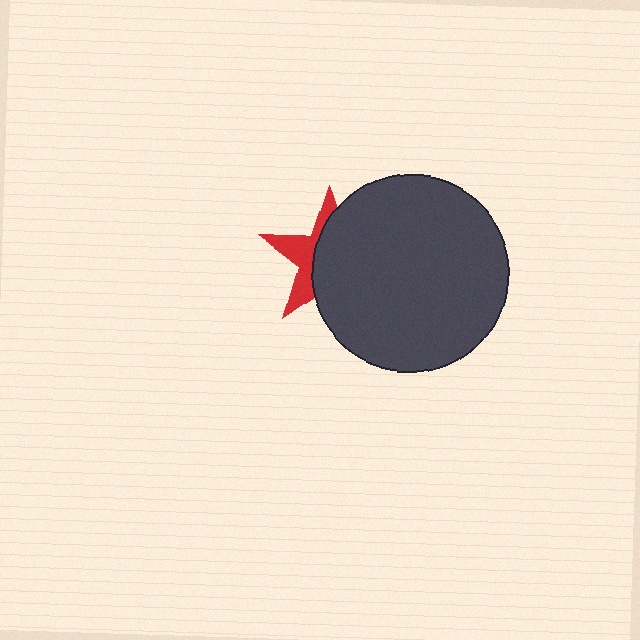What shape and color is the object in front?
The object in front is a dark gray circle.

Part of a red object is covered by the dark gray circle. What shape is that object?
It is a star.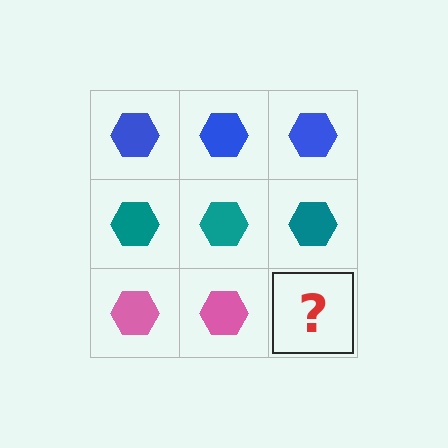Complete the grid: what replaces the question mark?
The question mark should be replaced with a pink hexagon.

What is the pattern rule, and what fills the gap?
The rule is that each row has a consistent color. The gap should be filled with a pink hexagon.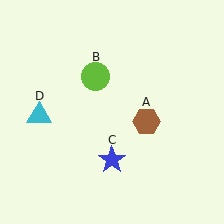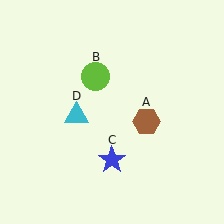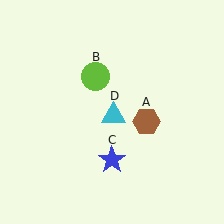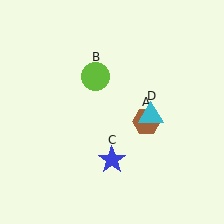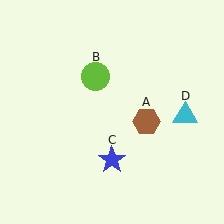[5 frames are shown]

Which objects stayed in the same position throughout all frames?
Brown hexagon (object A) and lime circle (object B) and blue star (object C) remained stationary.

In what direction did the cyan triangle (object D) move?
The cyan triangle (object D) moved right.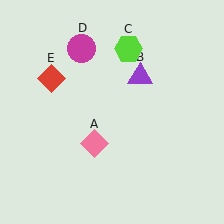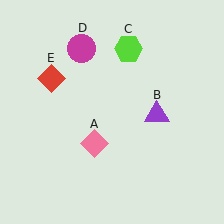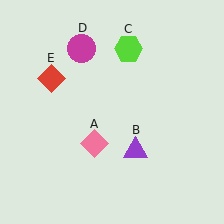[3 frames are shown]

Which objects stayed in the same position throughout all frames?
Pink diamond (object A) and lime hexagon (object C) and magenta circle (object D) and red diamond (object E) remained stationary.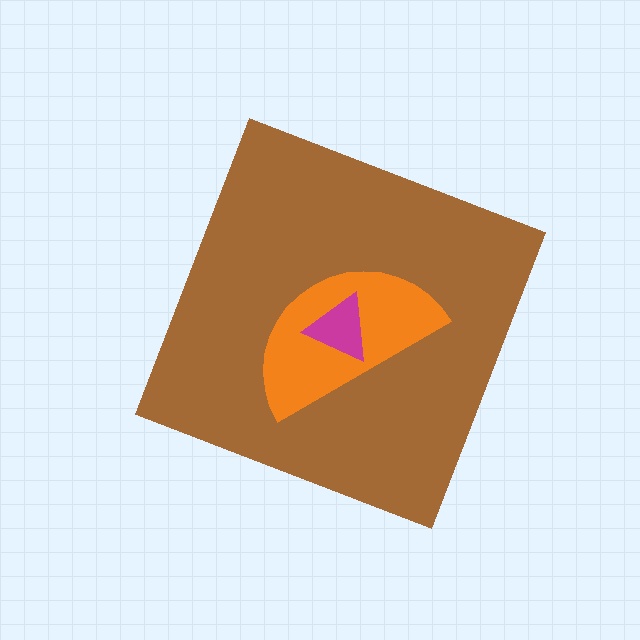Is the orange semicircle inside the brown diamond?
Yes.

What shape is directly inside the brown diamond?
The orange semicircle.